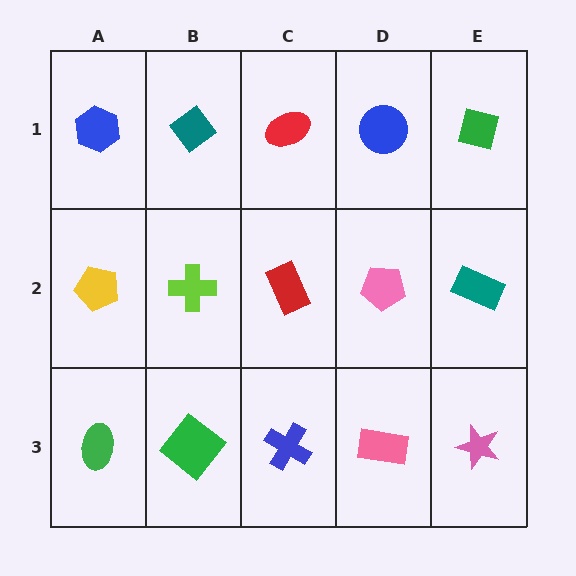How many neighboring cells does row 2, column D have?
4.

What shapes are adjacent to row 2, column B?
A teal diamond (row 1, column B), a green diamond (row 3, column B), a yellow pentagon (row 2, column A), a red rectangle (row 2, column C).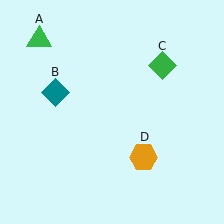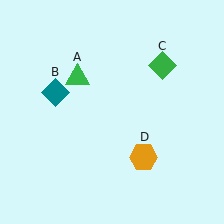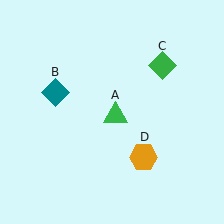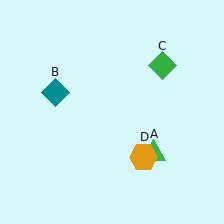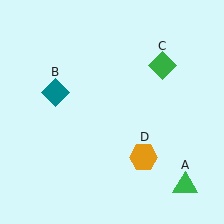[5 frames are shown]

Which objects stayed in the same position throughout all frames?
Teal diamond (object B) and green diamond (object C) and orange hexagon (object D) remained stationary.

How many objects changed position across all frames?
1 object changed position: green triangle (object A).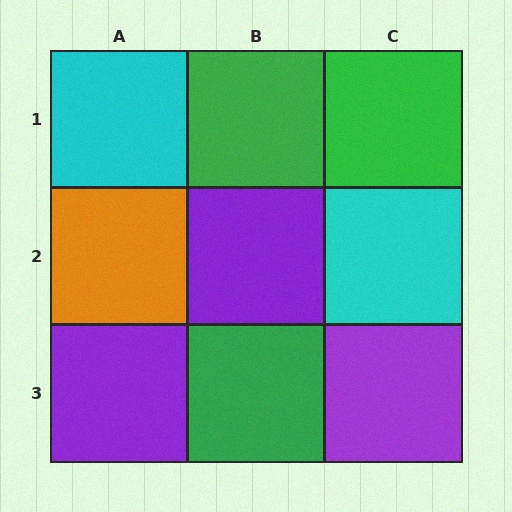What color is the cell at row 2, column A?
Orange.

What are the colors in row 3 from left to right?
Purple, green, purple.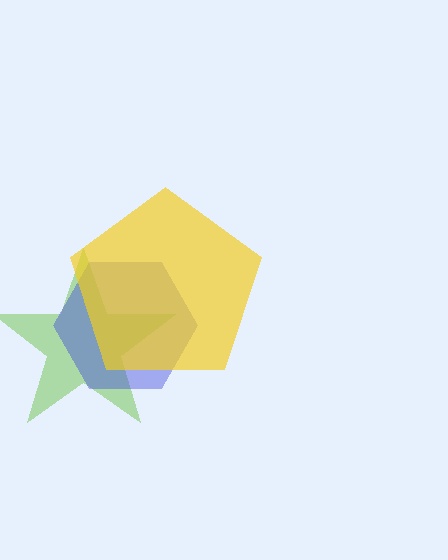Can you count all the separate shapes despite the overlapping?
Yes, there are 3 separate shapes.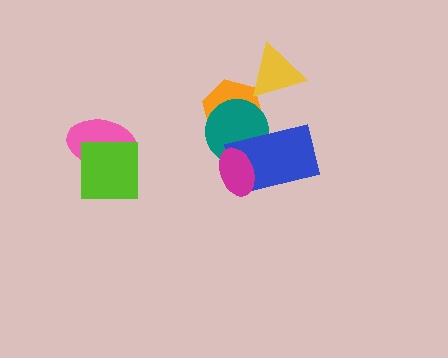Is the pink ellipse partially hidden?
Yes, it is partially covered by another shape.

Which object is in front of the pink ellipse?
The lime square is in front of the pink ellipse.